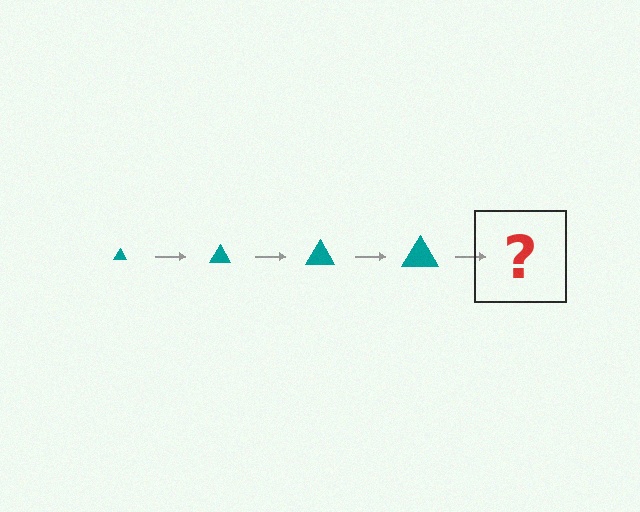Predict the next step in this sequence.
The next step is a teal triangle, larger than the previous one.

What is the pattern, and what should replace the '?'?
The pattern is that the triangle gets progressively larger each step. The '?' should be a teal triangle, larger than the previous one.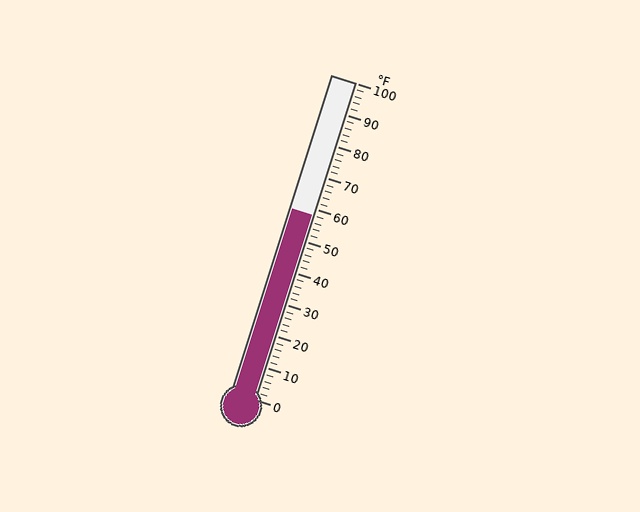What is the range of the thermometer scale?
The thermometer scale ranges from 0°F to 100°F.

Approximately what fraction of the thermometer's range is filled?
The thermometer is filled to approximately 60% of its range.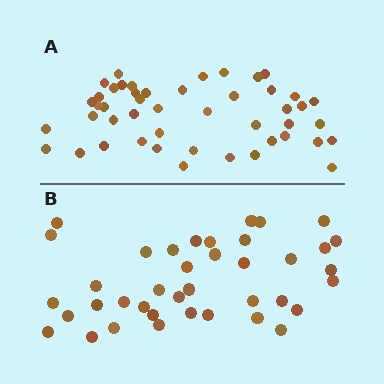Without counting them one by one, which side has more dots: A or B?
Region A (the top region) has more dots.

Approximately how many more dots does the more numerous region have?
Region A has roughly 8 or so more dots than region B.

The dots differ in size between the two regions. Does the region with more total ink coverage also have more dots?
No. Region B has more total ink coverage because its dots are larger, but region A actually contains more individual dots. Total area can be misleading — the number of items is what matters here.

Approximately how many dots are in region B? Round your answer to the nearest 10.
About 40 dots. (The exact count is 39, which rounds to 40.)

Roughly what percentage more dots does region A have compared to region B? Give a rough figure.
About 20% more.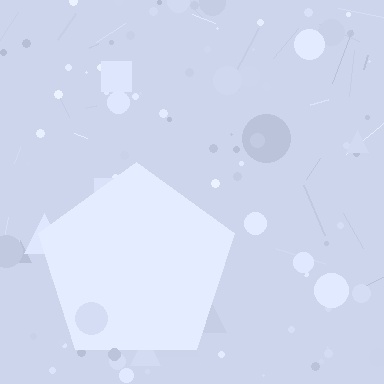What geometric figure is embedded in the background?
A pentagon is embedded in the background.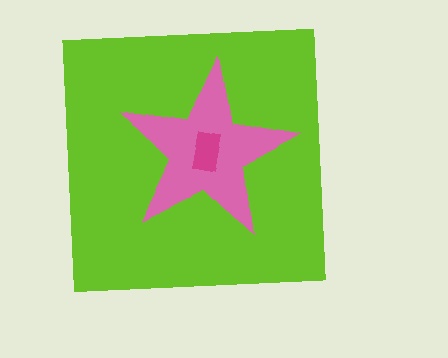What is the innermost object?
The magenta rectangle.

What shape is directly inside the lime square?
The pink star.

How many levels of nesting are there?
3.